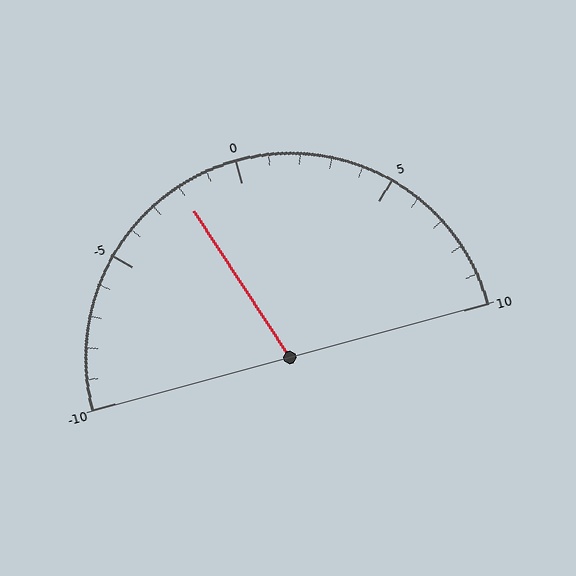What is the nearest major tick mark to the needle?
The nearest major tick mark is 0.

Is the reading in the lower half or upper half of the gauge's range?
The reading is in the lower half of the range (-10 to 10).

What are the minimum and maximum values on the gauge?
The gauge ranges from -10 to 10.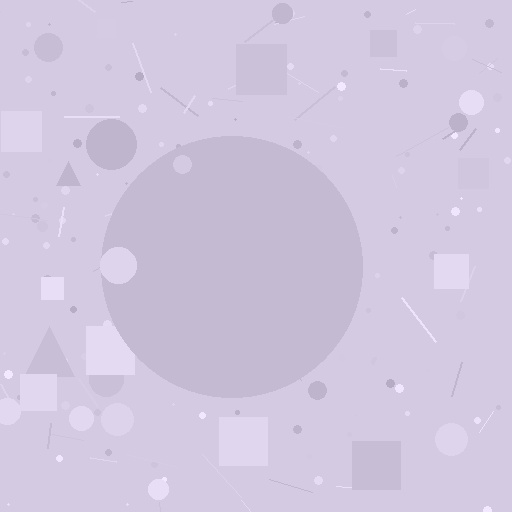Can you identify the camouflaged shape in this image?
The camouflaged shape is a circle.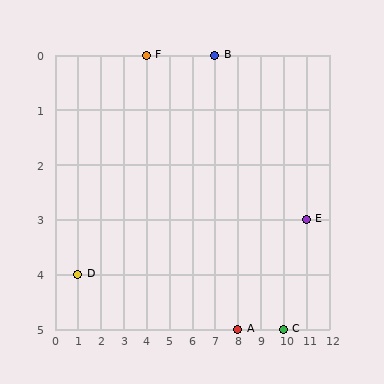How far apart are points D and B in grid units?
Points D and B are 6 columns and 4 rows apart (about 7.2 grid units diagonally).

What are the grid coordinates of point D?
Point D is at grid coordinates (1, 4).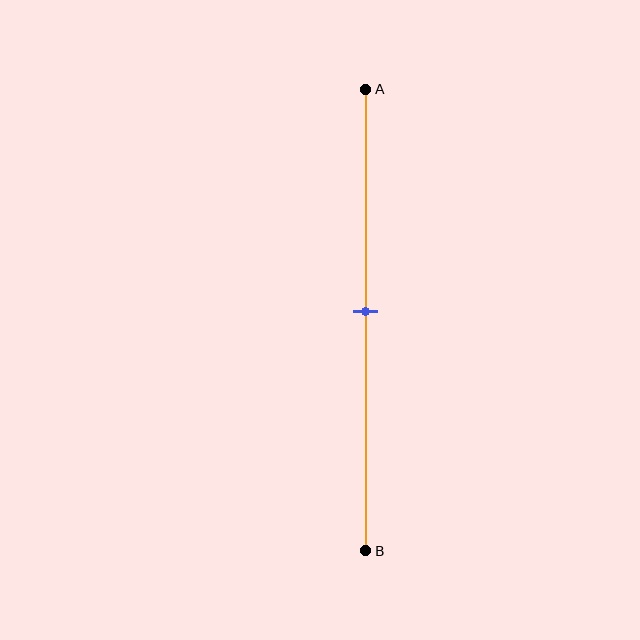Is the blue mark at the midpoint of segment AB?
Yes, the mark is approximately at the midpoint.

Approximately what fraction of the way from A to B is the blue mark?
The blue mark is approximately 50% of the way from A to B.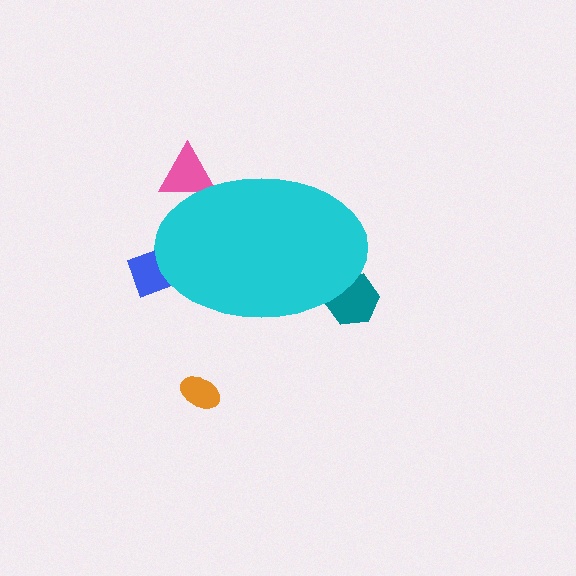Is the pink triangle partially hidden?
Yes, the pink triangle is partially hidden behind the cyan ellipse.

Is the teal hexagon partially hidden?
Yes, the teal hexagon is partially hidden behind the cyan ellipse.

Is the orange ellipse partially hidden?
No, the orange ellipse is fully visible.